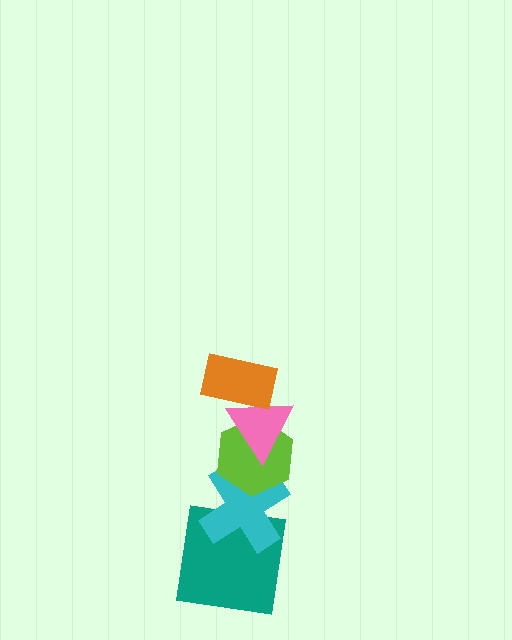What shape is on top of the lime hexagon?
The pink triangle is on top of the lime hexagon.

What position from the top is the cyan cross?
The cyan cross is 4th from the top.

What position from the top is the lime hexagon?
The lime hexagon is 3rd from the top.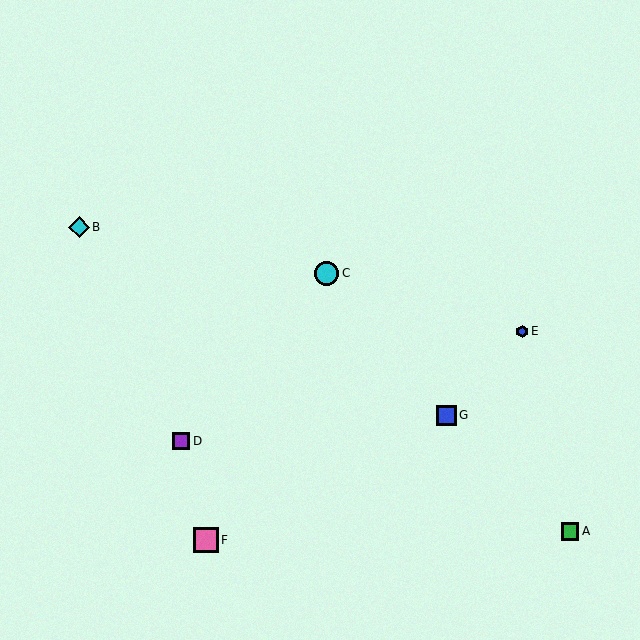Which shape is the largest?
The pink square (labeled F) is the largest.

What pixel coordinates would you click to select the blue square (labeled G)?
Click at (446, 415) to select the blue square G.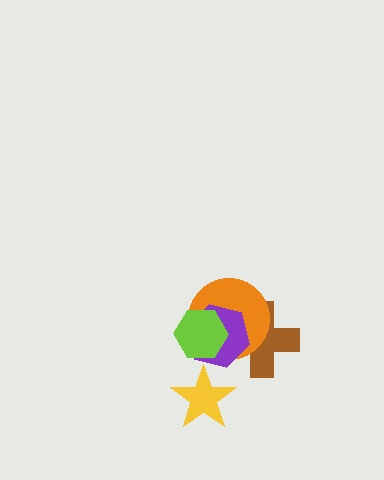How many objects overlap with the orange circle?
3 objects overlap with the orange circle.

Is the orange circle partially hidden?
Yes, it is partially covered by another shape.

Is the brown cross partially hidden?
Yes, it is partially covered by another shape.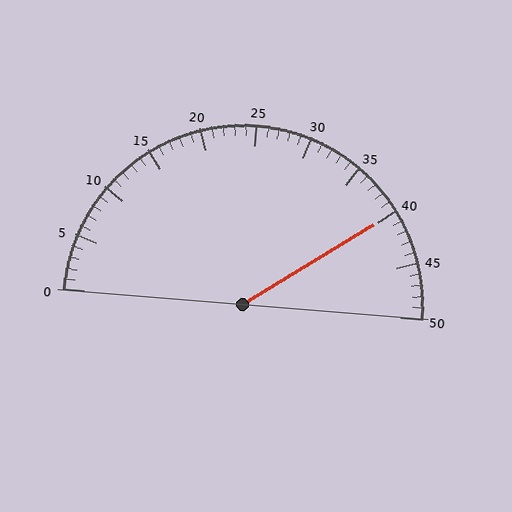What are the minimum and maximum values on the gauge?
The gauge ranges from 0 to 50.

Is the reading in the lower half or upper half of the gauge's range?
The reading is in the upper half of the range (0 to 50).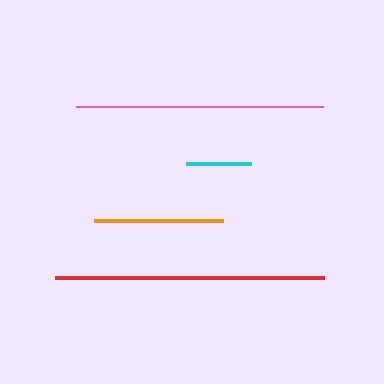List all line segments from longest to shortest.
From longest to shortest: red, pink, orange, cyan.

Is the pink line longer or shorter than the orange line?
The pink line is longer than the orange line.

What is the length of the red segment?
The red segment is approximately 269 pixels long.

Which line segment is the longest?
The red line is the longest at approximately 269 pixels.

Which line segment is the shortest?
The cyan line is the shortest at approximately 65 pixels.